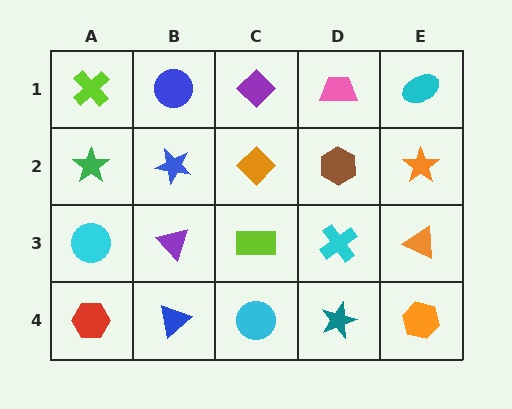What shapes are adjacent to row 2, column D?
A pink trapezoid (row 1, column D), a cyan cross (row 3, column D), an orange diamond (row 2, column C), an orange star (row 2, column E).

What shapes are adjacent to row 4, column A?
A cyan circle (row 3, column A), a blue triangle (row 4, column B).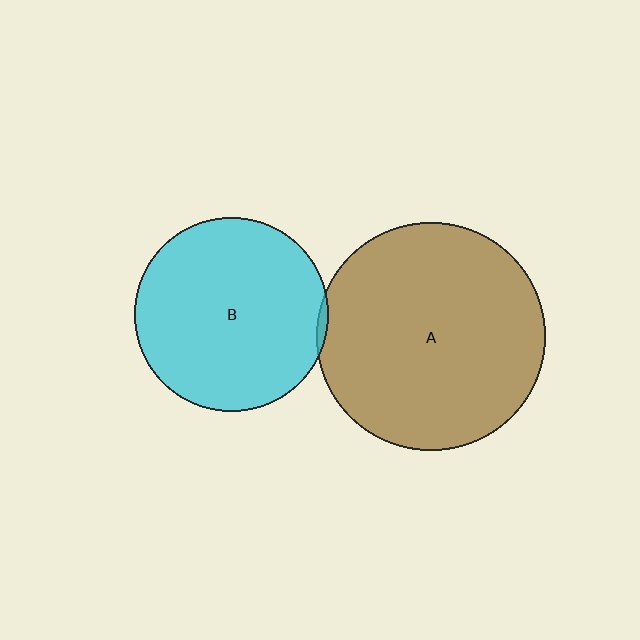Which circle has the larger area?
Circle A (brown).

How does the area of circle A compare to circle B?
Approximately 1.4 times.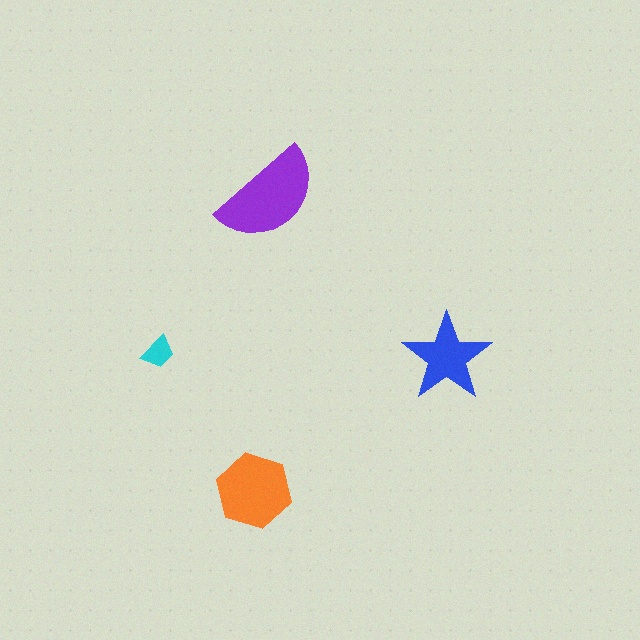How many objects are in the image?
There are 4 objects in the image.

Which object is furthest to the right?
The blue star is rightmost.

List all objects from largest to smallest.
The purple semicircle, the orange hexagon, the blue star, the cyan trapezoid.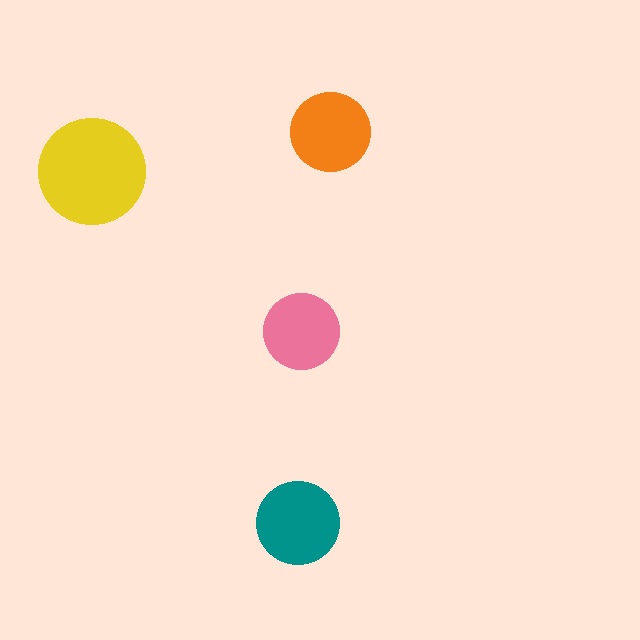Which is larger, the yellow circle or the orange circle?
The yellow one.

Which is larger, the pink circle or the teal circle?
The teal one.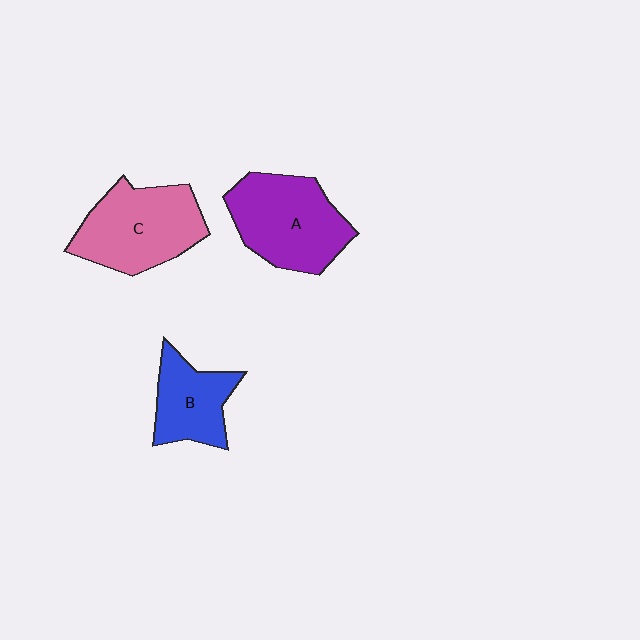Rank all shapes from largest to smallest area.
From largest to smallest: A (purple), C (pink), B (blue).